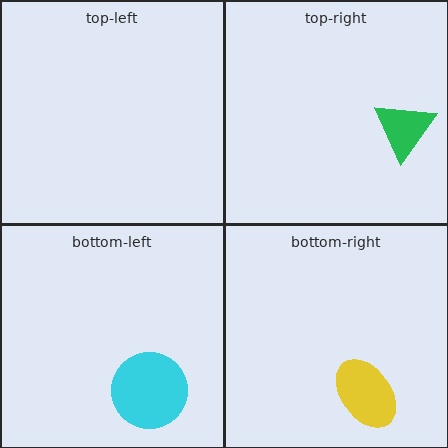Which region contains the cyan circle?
The bottom-left region.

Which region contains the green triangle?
The top-right region.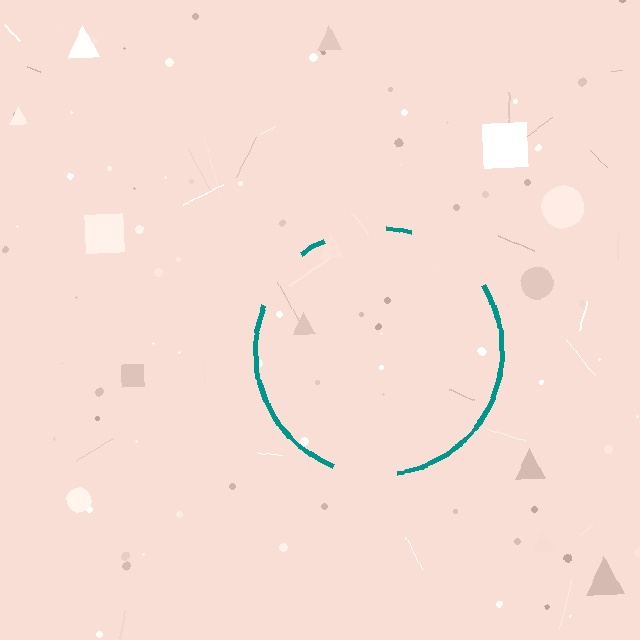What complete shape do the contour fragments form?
The contour fragments form a circle.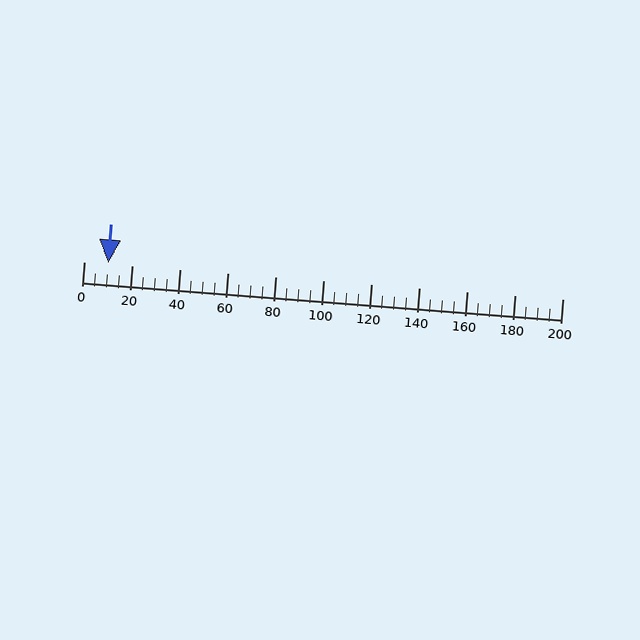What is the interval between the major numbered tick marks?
The major tick marks are spaced 20 units apart.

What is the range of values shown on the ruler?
The ruler shows values from 0 to 200.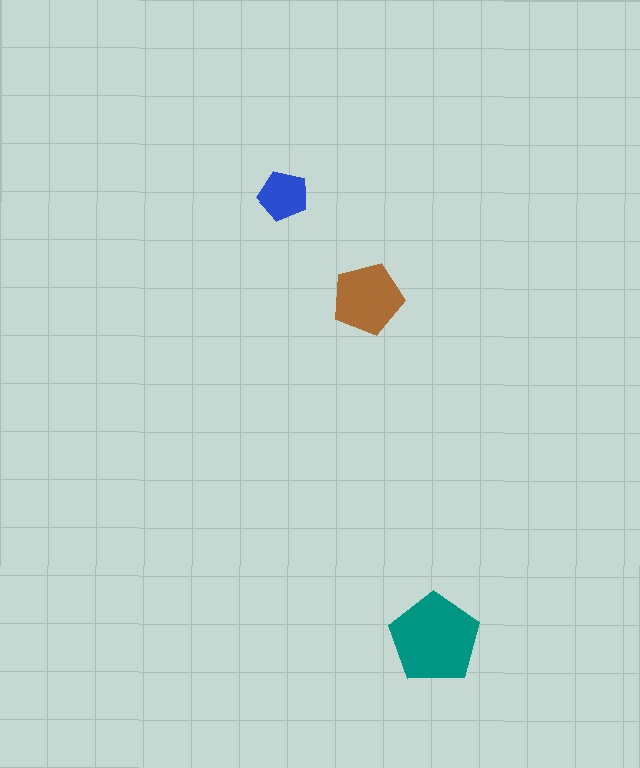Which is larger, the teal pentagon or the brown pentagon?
The teal one.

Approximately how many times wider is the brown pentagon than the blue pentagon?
About 1.5 times wider.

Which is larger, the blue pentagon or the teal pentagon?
The teal one.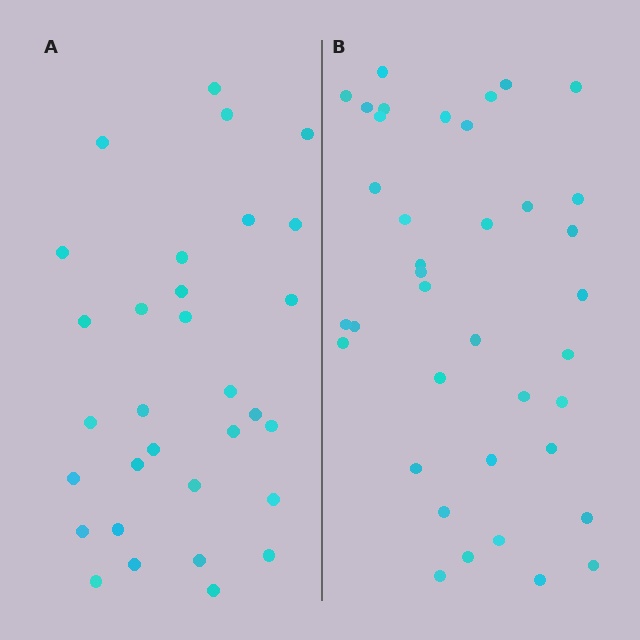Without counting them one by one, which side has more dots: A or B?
Region B (the right region) has more dots.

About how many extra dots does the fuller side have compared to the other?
Region B has roughly 8 or so more dots than region A.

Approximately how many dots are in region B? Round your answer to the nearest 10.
About 40 dots. (The exact count is 38, which rounds to 40.)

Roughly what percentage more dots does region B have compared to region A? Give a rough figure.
About 25% more.